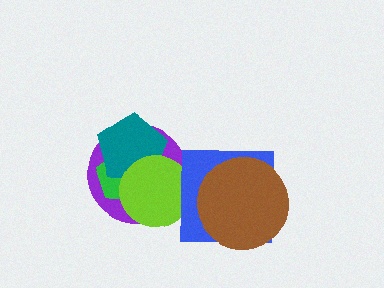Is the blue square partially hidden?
Yes, it is partially covered by another shape.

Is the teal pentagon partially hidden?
Yes, it is partially covered by another shape.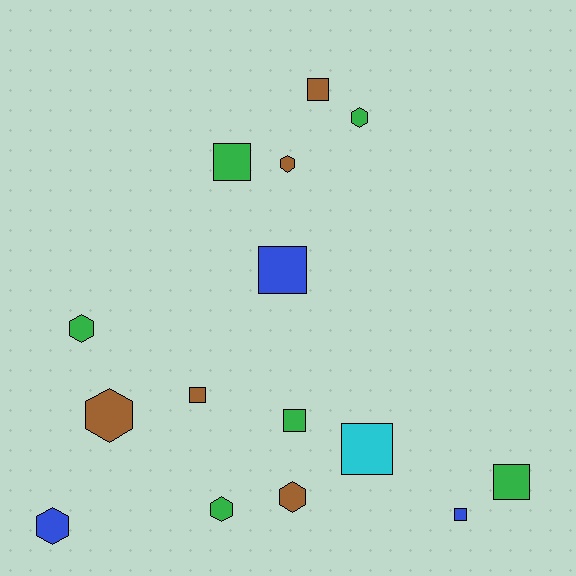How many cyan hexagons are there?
There are no cyan hexagons.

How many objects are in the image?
There are 15 objects.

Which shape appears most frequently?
Square, with 8 objects.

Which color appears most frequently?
Green, with 6 objects.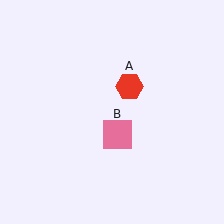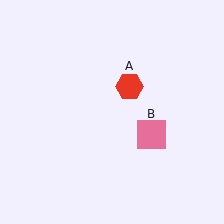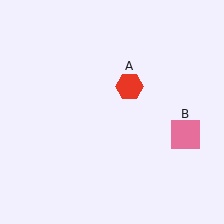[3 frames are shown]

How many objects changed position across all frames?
1 object changed position: pink square (object B).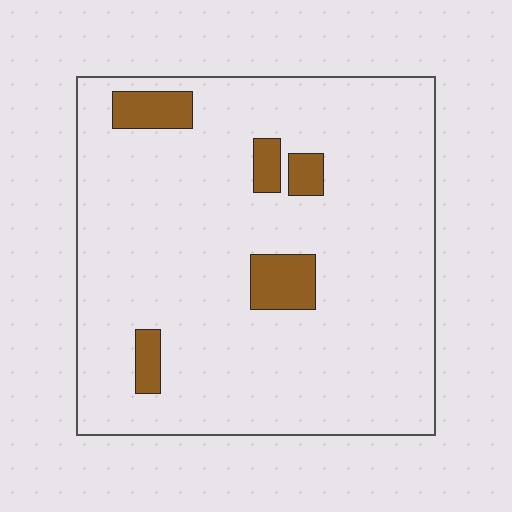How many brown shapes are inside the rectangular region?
5.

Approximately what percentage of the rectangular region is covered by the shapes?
Approximately 10%.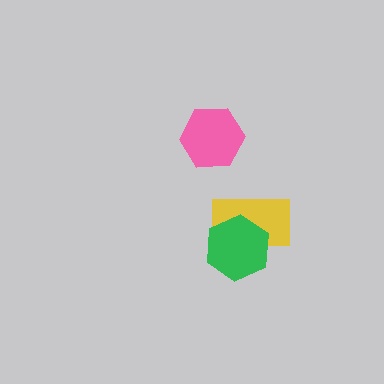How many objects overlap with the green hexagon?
1 object overlaps with the green hexagon.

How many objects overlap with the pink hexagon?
0 objects overlap with the pink hexagon.